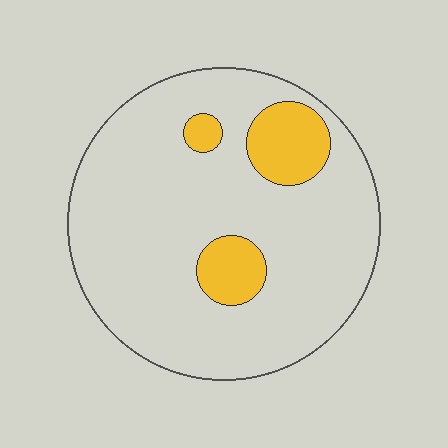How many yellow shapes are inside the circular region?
3.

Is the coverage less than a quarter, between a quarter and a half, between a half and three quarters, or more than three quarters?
Less than a quarter.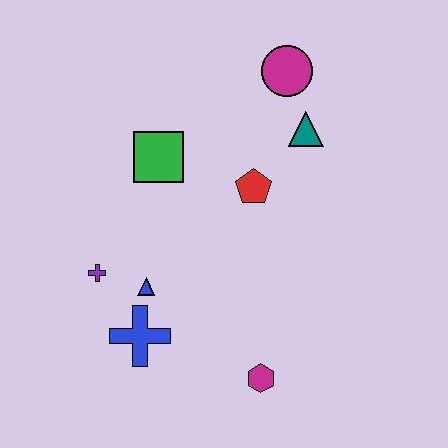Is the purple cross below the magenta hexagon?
No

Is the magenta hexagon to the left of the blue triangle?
No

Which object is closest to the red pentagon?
The teal triangle is closest to the red pentagon.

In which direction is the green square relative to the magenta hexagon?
The green square is above the magenta hexagon.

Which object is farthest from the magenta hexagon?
The magenta circle is farthest from the magenta hexagon.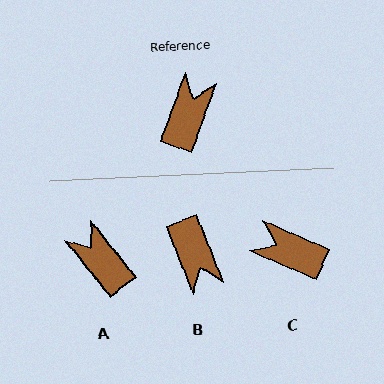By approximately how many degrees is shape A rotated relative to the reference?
Approximately 58 degrees counter-clockwise.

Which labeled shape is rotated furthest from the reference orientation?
B, about 139 degrees away.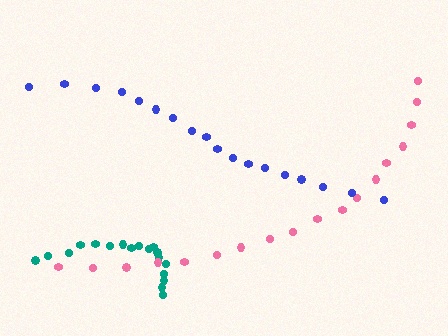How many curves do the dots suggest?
There are 3 distinct paths.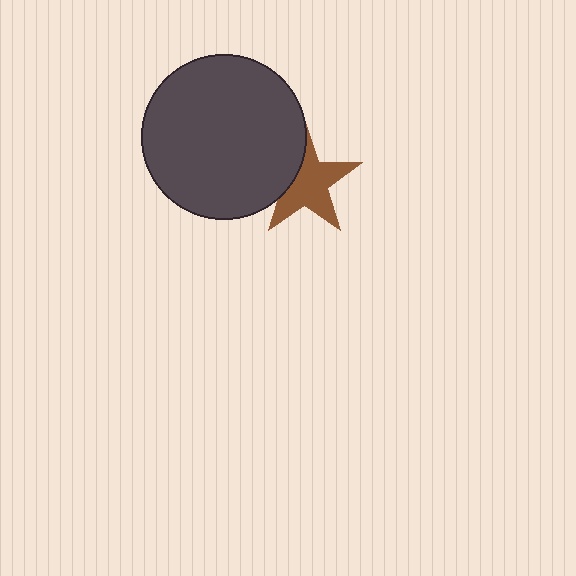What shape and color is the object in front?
The object in front is a dark gray circle.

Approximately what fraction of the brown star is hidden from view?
Roughly 30% of the brown star is hidden behind the dark gray circle.